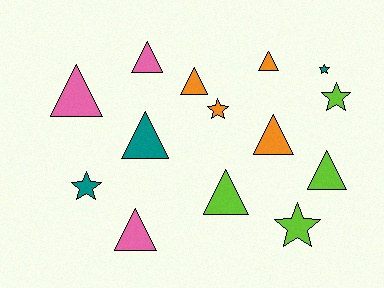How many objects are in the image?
There are 14 objects.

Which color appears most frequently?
Lime, with 4 objects.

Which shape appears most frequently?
Triangle, with 9 objects.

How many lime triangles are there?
There are 2 lime triangles.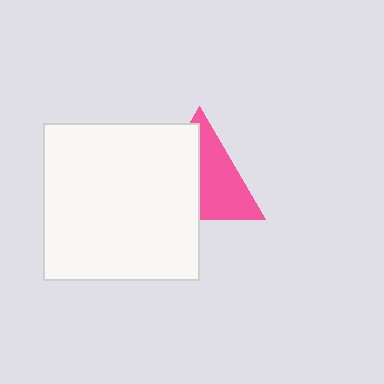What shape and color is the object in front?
The object in front is a white square.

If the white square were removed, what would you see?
You would see the complete pink triangle.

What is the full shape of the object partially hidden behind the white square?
The partially hidden object is a pink triangle.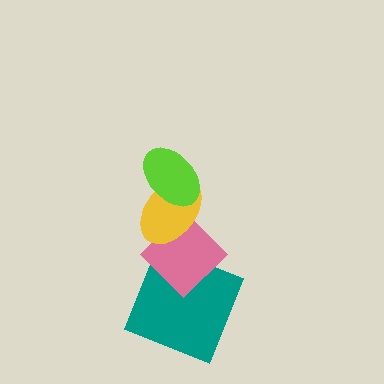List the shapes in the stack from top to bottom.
From top to bottom: the lime ellipse, the yellow ellipse, the pink diamond, the teal square.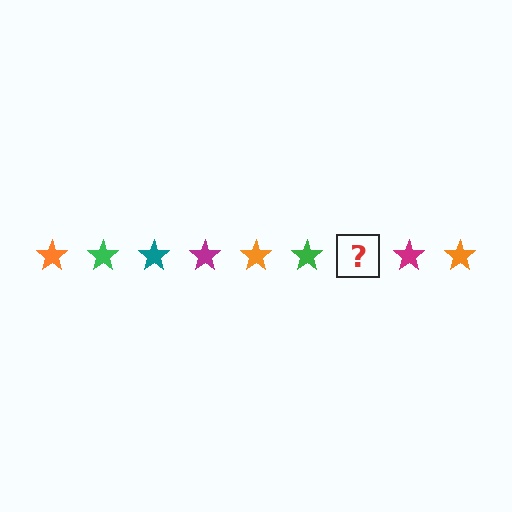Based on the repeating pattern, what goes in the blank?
The blank should be a teal star.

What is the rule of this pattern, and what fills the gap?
The rule is that the pattern cycles through orange, green, teal, magenta stars. The gap should be filled with a teal star.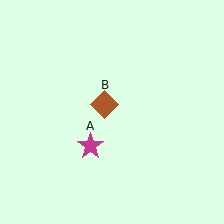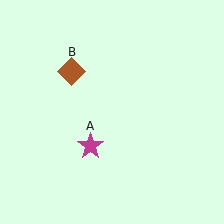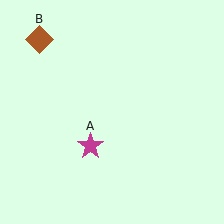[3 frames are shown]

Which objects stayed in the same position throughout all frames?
Magenta star (object A) remained stationary.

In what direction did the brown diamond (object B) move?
The brown diamond (object B) moved up and to the left.